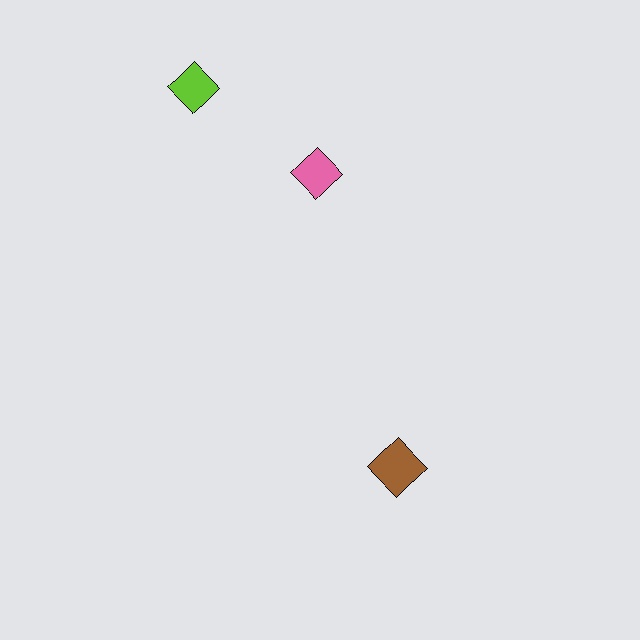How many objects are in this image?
There are 3 objects.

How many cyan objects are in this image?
There are no cyan objects.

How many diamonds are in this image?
There are 3 diamonds.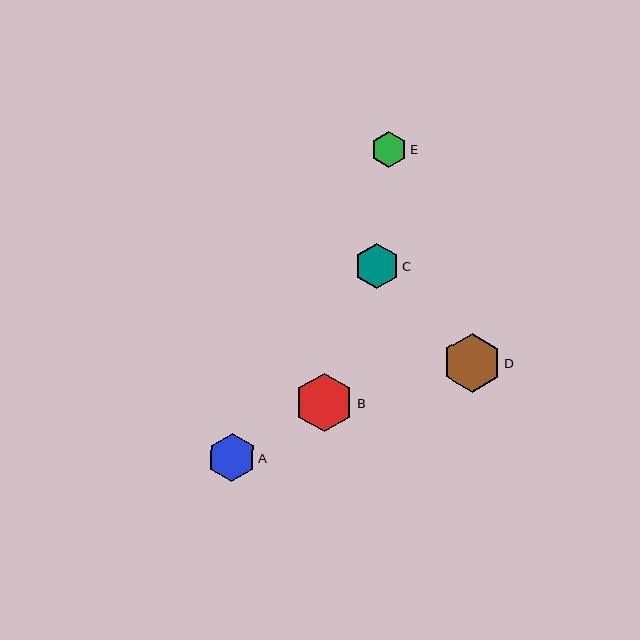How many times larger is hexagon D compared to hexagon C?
Hexagon D is approximately 1.3 times the size of hexagon C.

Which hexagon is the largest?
Hexagon B is the largest with a size of approximately 59 pixels.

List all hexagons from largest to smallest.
From largest to smallest: B, D, A, C, E.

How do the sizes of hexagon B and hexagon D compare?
Hexagon B and hexagon D are approximately the same size.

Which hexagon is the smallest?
Hexagon E is the smallest with a size of approximately 36 pixels.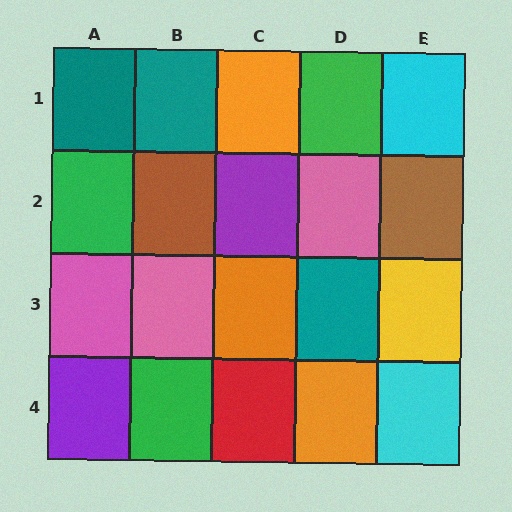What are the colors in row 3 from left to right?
Pink, pink, orange, teal, yellow.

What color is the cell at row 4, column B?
Green.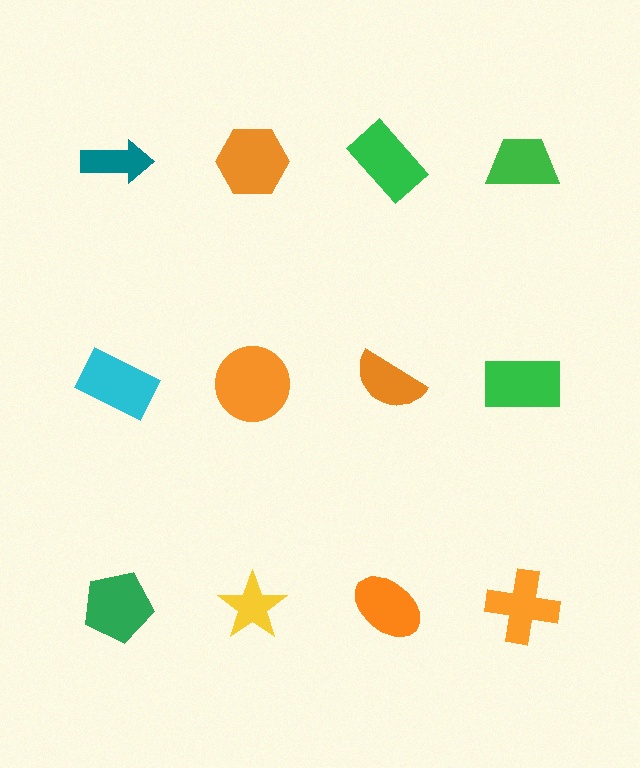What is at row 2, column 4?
A green rectangle.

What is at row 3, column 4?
An orange cross.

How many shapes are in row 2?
4 shapes.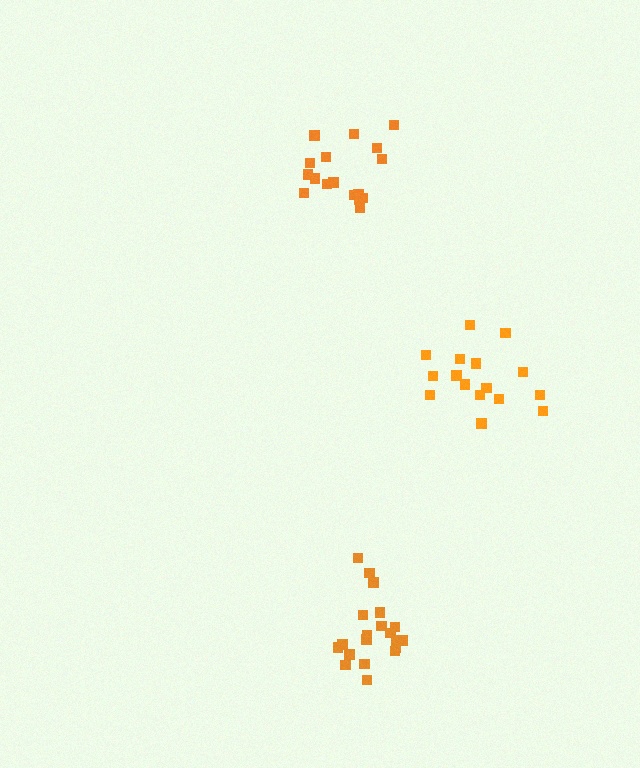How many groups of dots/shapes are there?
There are 3 groups.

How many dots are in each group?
Group 1: 16 dots, Group 2: 18 dots, Group 3: 20 dots (54 total).